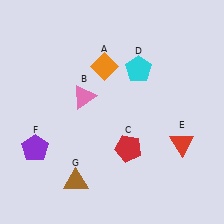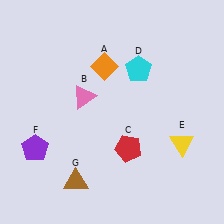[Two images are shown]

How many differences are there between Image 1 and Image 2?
There is 1 difference between the two images.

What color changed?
The triangle (E) changed from red in Image 1 to yellow in Image 2.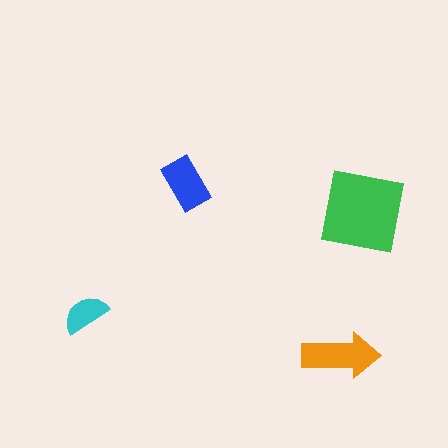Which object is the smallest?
The cyan semicircle.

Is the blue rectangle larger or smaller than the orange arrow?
Smaller.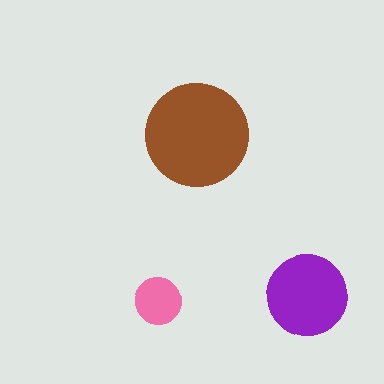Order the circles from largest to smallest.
the brown one, the purple one, the pink one.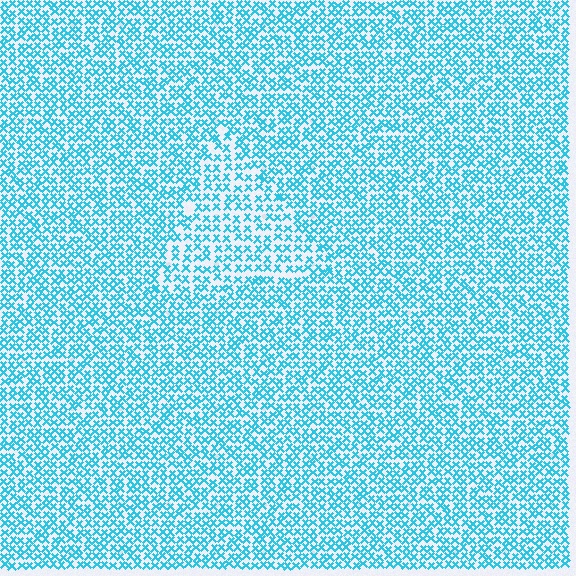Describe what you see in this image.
The image contains small cyan elements arranged at two different densities. A triangle-shaped region is visible where the elements are less densely packed than the surrounding area.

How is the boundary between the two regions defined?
The boundary is defined by a change in element density (approximately 1.5x ratio). All elements are the same color, size, and shape.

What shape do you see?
I see a triangle.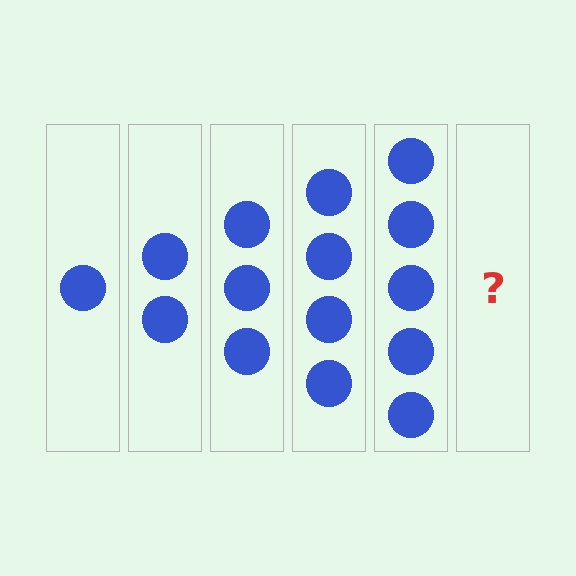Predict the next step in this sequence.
The next step is 6 circles.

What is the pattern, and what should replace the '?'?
The pattern is that each step adds one more circle. The '?' should be 6 circles.